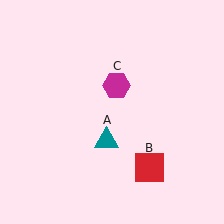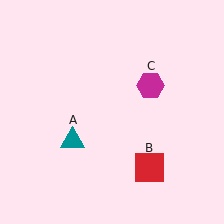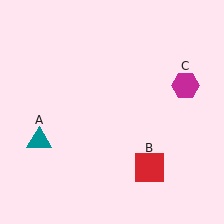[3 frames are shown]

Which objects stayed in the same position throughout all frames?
Red square (object B) remained stationary.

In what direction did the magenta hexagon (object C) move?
The magenta hexagon (object C) moved right.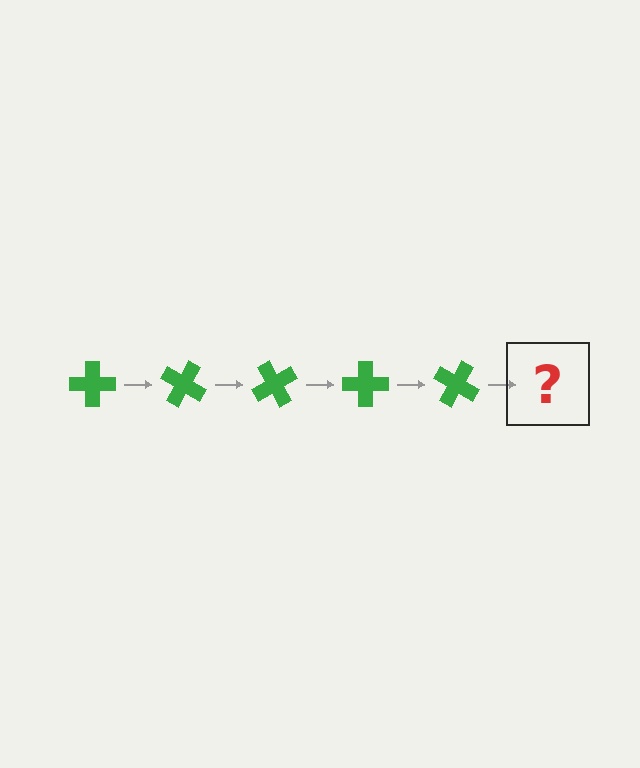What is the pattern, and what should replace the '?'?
The pattern is that the cross rotates 30 degrees each step. The '?' should be a green cross rotated 150 degrees.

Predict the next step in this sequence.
The next step is a green cross rotated 150 degrees.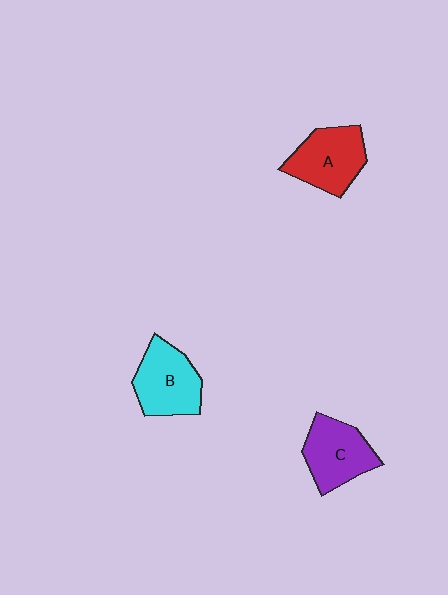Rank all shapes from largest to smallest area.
From largest to smallest: B (cyan), A (red), C (purple).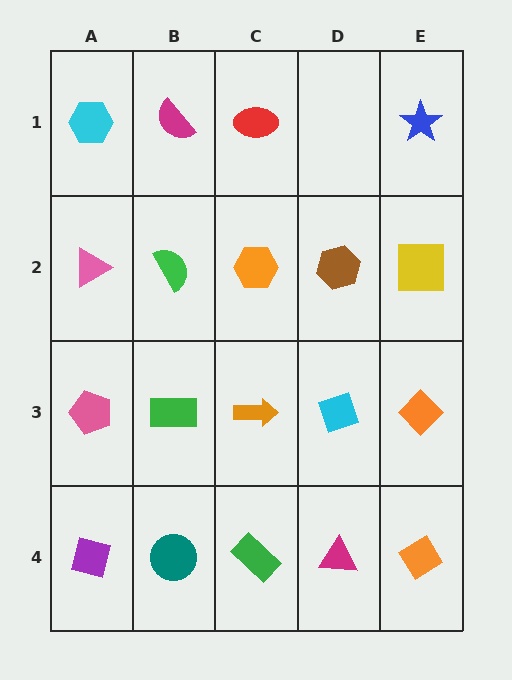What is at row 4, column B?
A teal circle.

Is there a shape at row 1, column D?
No, that cell is empty.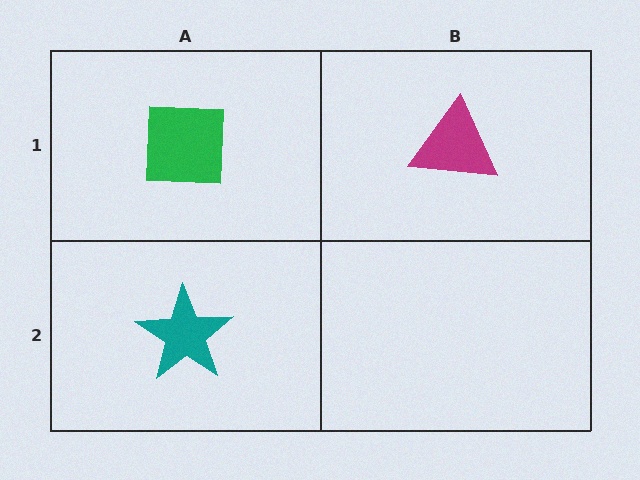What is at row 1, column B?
A magenta triangle.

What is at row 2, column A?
A teal star.